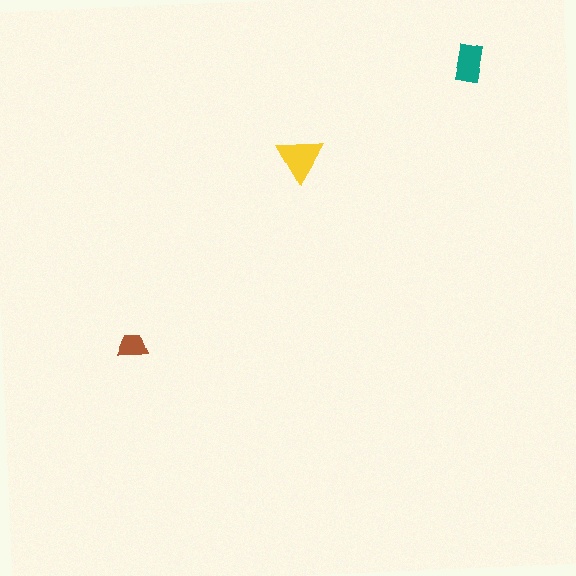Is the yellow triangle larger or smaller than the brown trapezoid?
Larger.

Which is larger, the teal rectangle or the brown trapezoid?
The teal rectangle.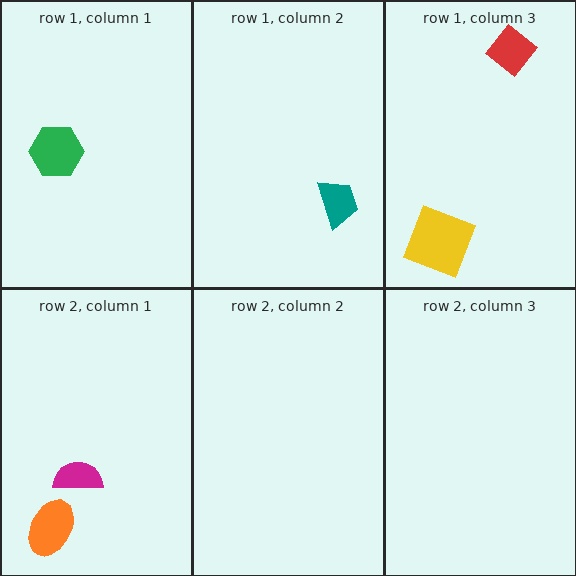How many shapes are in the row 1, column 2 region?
1.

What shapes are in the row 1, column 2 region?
The teal trapezoid.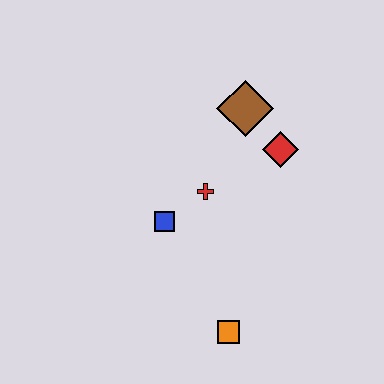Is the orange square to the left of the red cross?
No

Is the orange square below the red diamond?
Yes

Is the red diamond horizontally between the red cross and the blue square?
No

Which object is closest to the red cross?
The blue square is closest to the red cross.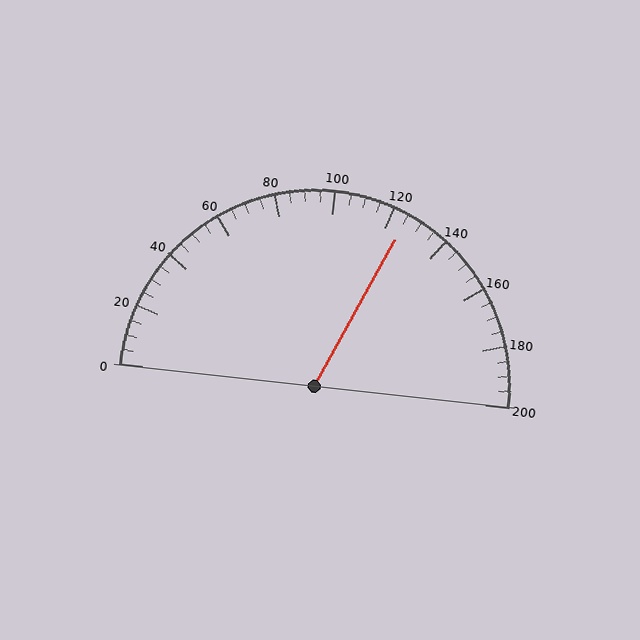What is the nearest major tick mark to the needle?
The nearest major tick mark is 120.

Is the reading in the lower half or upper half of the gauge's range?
The reading is in the upper half of the range (0 to 200).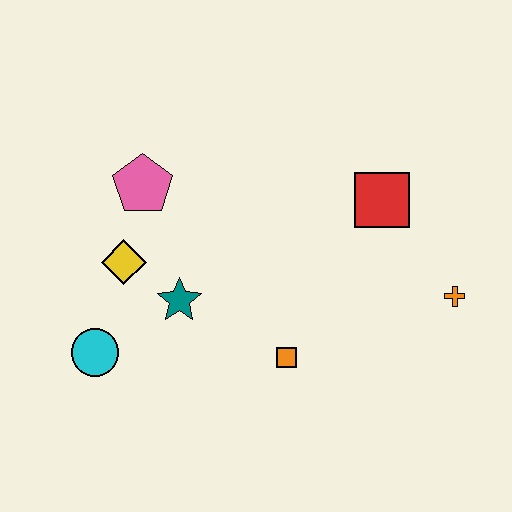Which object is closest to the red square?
The orange cross is closest to the red square.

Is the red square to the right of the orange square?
Yes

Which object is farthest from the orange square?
The pink pentagon is farthest from the orange square.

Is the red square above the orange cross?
Yes